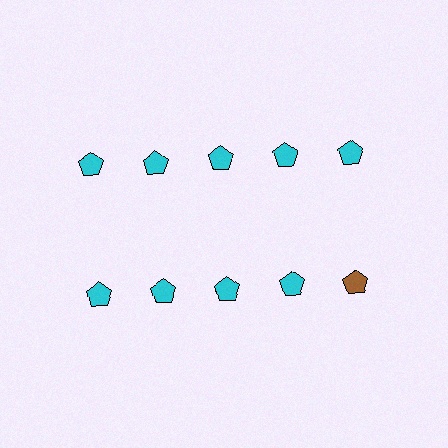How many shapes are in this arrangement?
There are 10 shapes arranged in a grid pattern.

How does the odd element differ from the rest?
It has a different color: brown instead of cyan.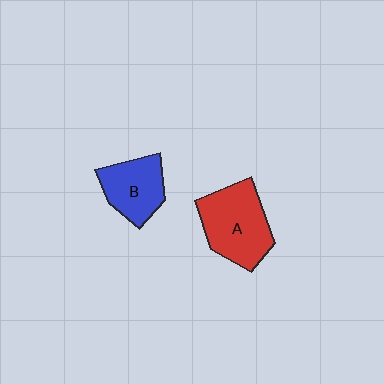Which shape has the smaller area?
Shape B (blue).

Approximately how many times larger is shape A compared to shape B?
Approximately 1.4 times.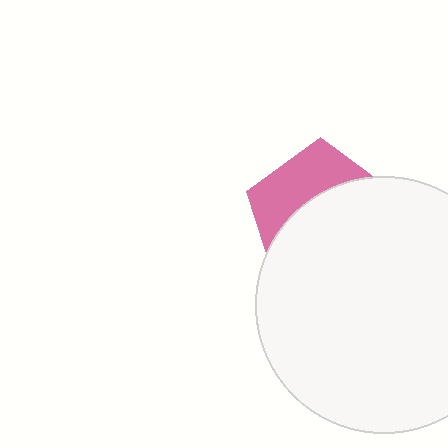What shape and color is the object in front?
The object in front is a white circle.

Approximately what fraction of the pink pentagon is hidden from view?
Roughly 63% of the pink pentagon is hidden behind the white circle.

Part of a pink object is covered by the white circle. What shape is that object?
It is a pentagon.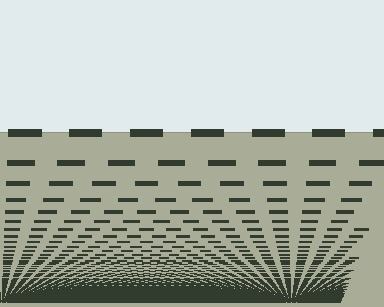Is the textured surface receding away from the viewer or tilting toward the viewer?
The surface appears to tilt toward the viewer. Texture elements get larger and sparser toward the top.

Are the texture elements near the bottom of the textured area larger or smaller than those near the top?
Smaller. The gradient is inverted — elements near the bottom are smaller and denser.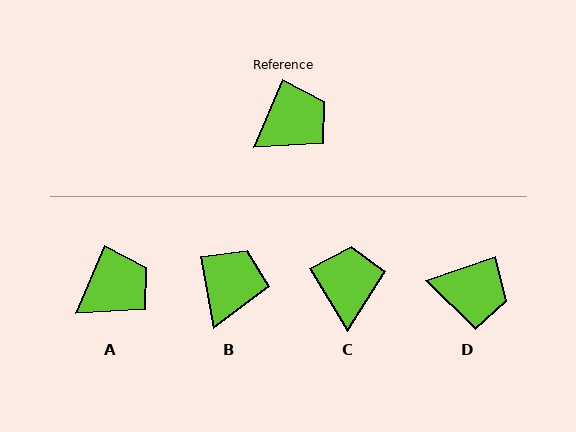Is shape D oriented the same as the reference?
No, it is off by about 48 degrees.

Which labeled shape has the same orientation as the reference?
A.